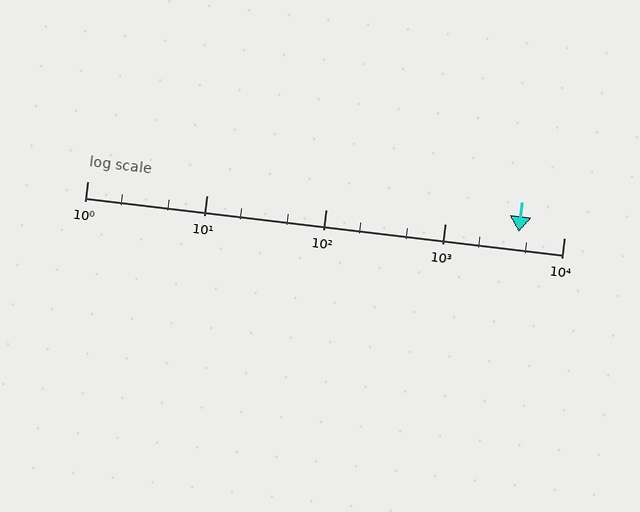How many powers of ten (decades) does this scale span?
The scale spans 4 decades, from 1 to 10000.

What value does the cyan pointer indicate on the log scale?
The pointer indicates approximately 4200.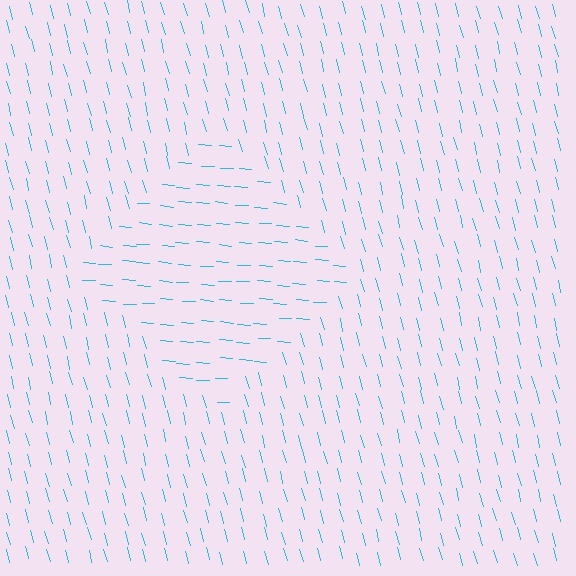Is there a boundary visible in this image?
Yes, there is a texture boundary formed by a change in line orientation.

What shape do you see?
I see a diamond.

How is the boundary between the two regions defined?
The boundary is defined purely by a change in line orientation (approximately 71 degrees difference). All lines are the same color and thickness.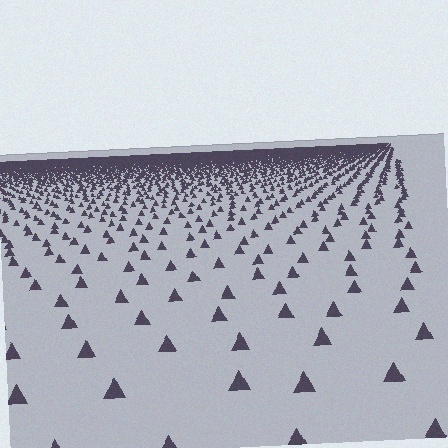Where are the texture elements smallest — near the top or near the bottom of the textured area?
Near the top.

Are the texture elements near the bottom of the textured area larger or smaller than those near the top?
Larger. Near the bottom, elements are closer to the viewer and appear at a bigger on-screen size.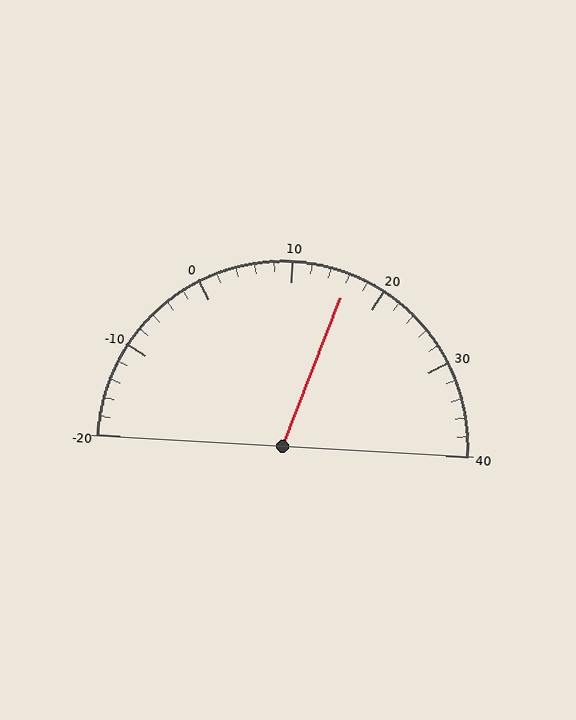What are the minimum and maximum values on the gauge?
The gauge ranges from -20 to 40.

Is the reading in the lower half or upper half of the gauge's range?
The reading is in the upper half of the range (-20 to 40).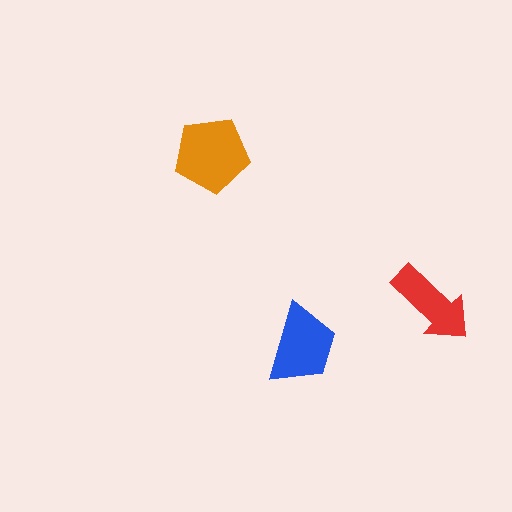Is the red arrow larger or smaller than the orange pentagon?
Smaller.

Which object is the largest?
The orange pentagon.